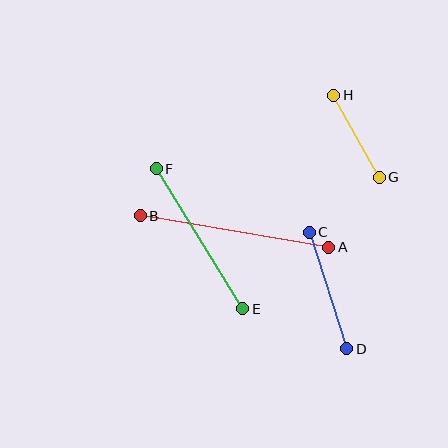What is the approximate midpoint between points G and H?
The midpoint is at approximately (356, 136) pixels.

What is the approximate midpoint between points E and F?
The midpoint is at approximately (199, 239) pixels.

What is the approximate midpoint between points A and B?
The midpoint is at approximately (234, 232) pixels.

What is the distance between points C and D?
The distance is approximately 122 pixels.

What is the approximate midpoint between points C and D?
The midpoint is at approximately (328, 291) pixels.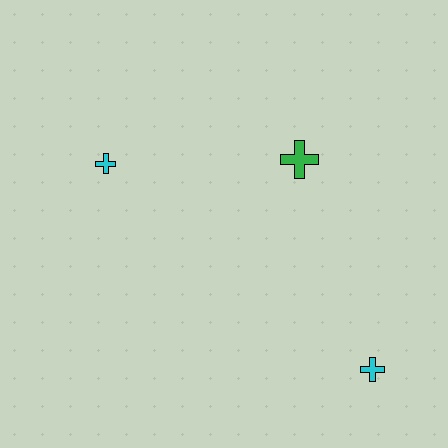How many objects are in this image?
There are 3 objects.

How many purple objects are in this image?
There are no purple objects.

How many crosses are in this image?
There are 3 crosses.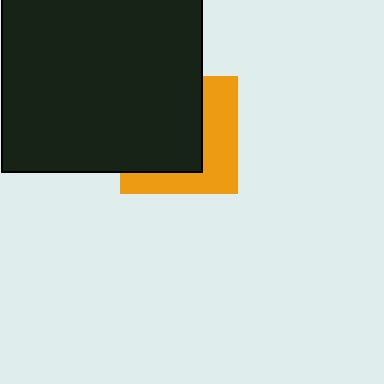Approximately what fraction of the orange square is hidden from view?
Roughly 59% of the orange square is hidden behind the black square.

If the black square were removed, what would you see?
You would see the complete orange square.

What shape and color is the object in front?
The object in front is a black square.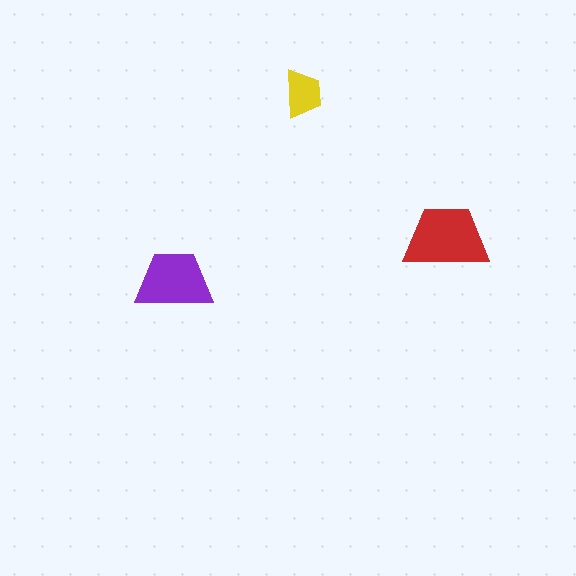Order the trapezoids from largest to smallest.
the red one, the purple one, the yellow one.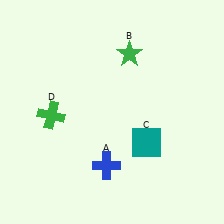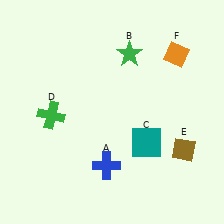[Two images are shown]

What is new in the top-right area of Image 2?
An orange diamond (F) was added in the top-right area of Image 2.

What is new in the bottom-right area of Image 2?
A brown diamond (E) was added in the bottom-right area of Image 2.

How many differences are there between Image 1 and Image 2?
There are 2 differences between the two images.